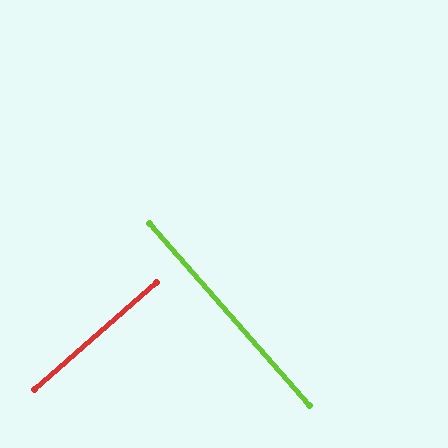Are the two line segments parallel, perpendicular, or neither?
Perpendicular — they meet at approximately 90°.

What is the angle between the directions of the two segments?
Approximately 90 degrees.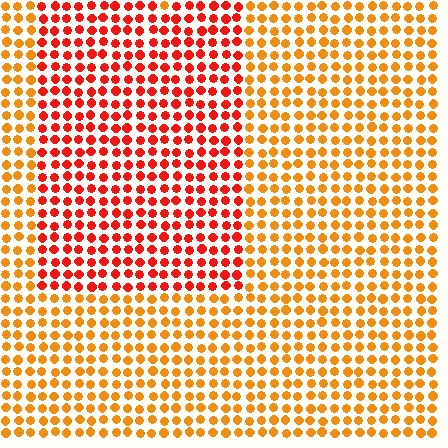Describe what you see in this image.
The image is filled with small orange elements in a uniform arrangement. A rectangle-shaped region is visible where the elements are tinted to a slightly different hue, forming a subtle color boundary.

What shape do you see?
I see a rectangle.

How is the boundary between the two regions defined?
The boundary is defined purely by a slight shift in hue (about 33 degrees). Spacing, size, and orientation are identical on both sides.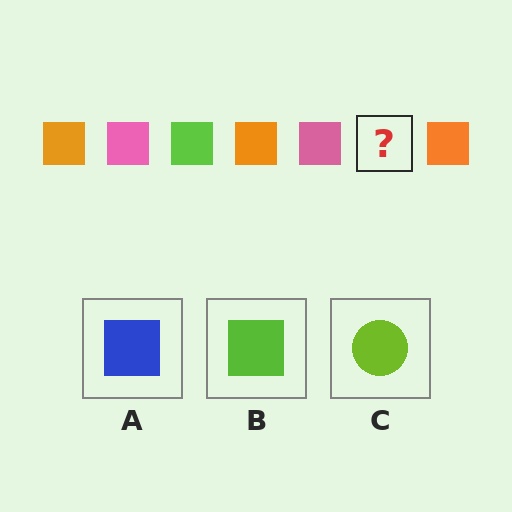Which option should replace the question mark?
Option B.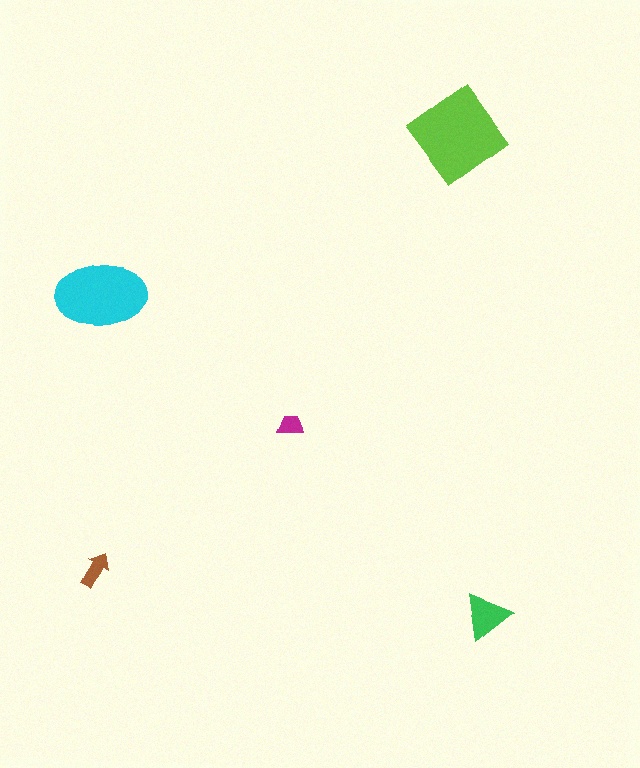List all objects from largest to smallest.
The lime diamond, the cyan ellipse, the green triangle, the brown arrow, the magenta trapezoid.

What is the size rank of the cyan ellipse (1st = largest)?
2nd.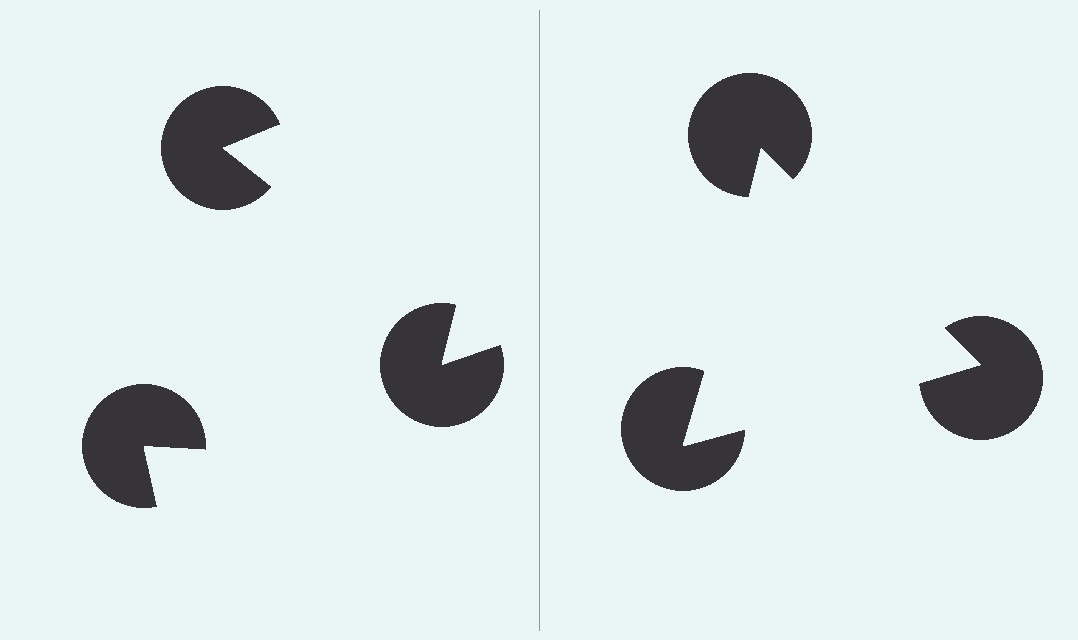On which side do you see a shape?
An illusory triangle appears on the right side. On the left side the wedge cuts are rotated, so no coherent shape forms.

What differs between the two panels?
The pac-man discs are positioned identically on both sides; only the wedge orientations differ. On the right they align to a triangle; on the left they are misaligned.